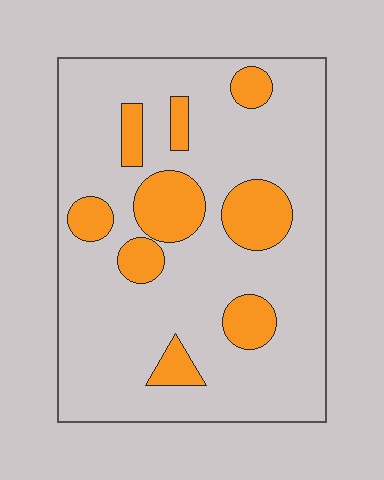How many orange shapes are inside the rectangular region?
9.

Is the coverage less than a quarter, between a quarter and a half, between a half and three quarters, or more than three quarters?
Less than a quarter.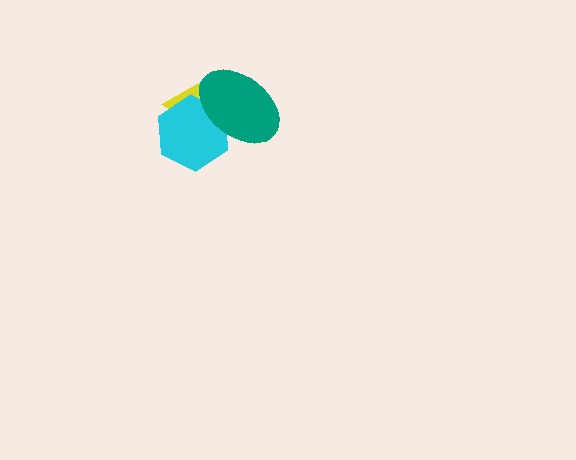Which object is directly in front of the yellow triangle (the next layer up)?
The cyan hexagon is directly in front of the yellow triangle.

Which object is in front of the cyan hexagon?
The teal ellipse is in front of the cyan hexagon.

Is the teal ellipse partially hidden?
No, no other shape covers it.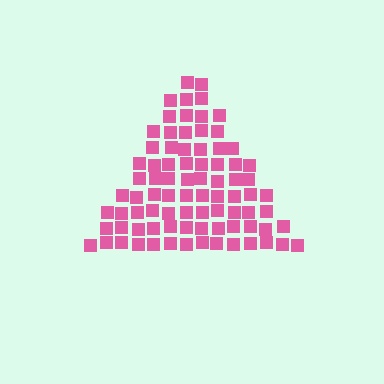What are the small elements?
The small elements are squares.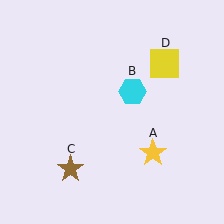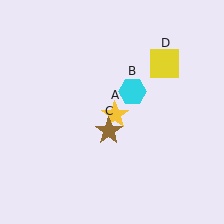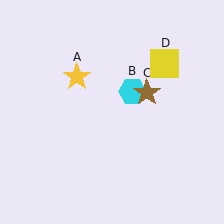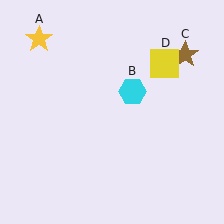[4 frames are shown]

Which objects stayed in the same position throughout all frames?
Cyan hexagon (object B) and yellow square (object D) remained stationary.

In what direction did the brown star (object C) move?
The brown star (object C) moved up and to the right.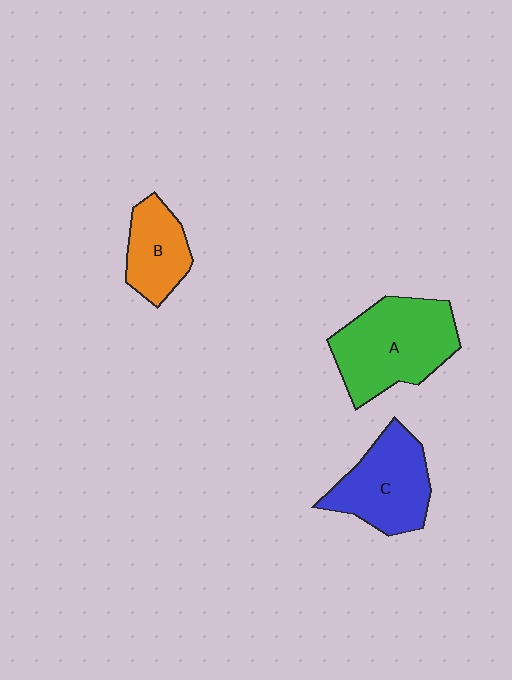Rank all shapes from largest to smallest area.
From largest to smallest: A (green), C (blue), B (orange).